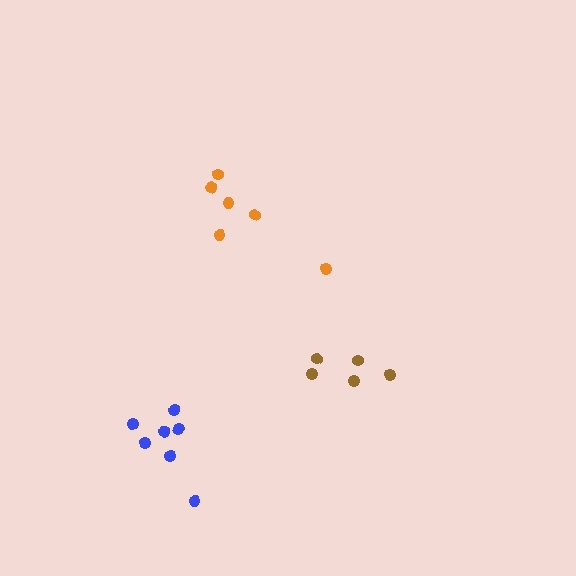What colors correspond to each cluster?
The clusters are colored: brown, blue, orange.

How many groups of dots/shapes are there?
There are 3 groups.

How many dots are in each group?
Group 1: 5 dots, Group 2: 7 dots, Group 3: 6 dots (18 total).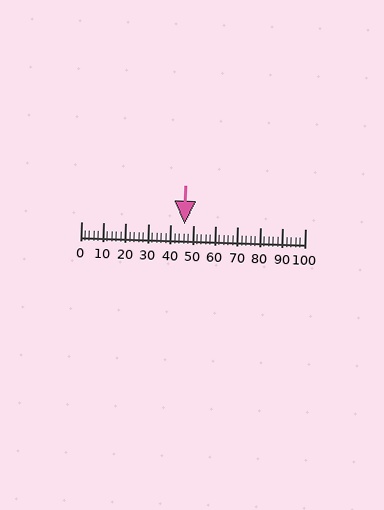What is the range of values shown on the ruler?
The ruler shows values from 0 to 100.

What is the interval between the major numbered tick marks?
The major tick marks are spaced 10 units apart.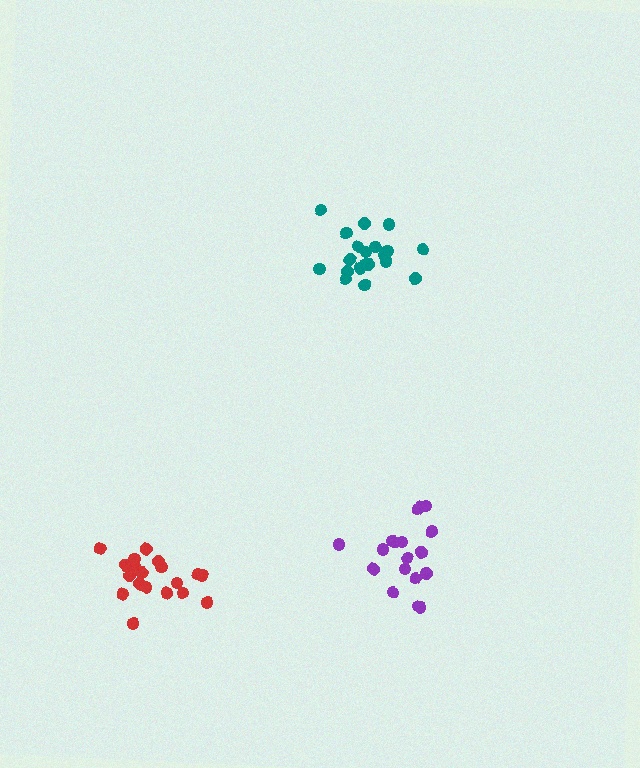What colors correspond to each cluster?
The clusters are colored: red, teal, purple.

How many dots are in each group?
Group 1: 20 dots, Group 2: 20 dots, Group 3: 20 dots (60 total).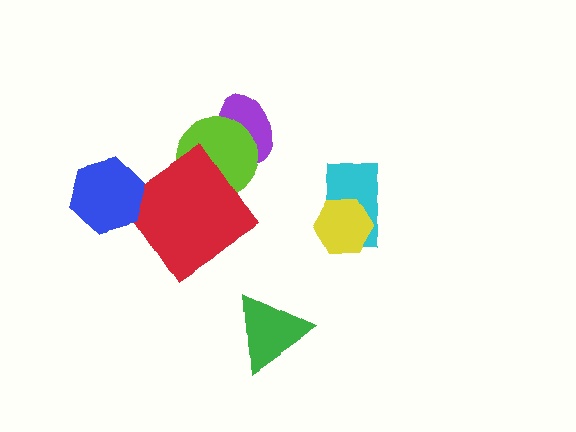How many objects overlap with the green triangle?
0 objects overlap with the green triangle.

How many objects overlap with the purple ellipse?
1 object overlaps with the purple ellipse.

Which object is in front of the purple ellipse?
The lime circle is in front of the purple ellipse.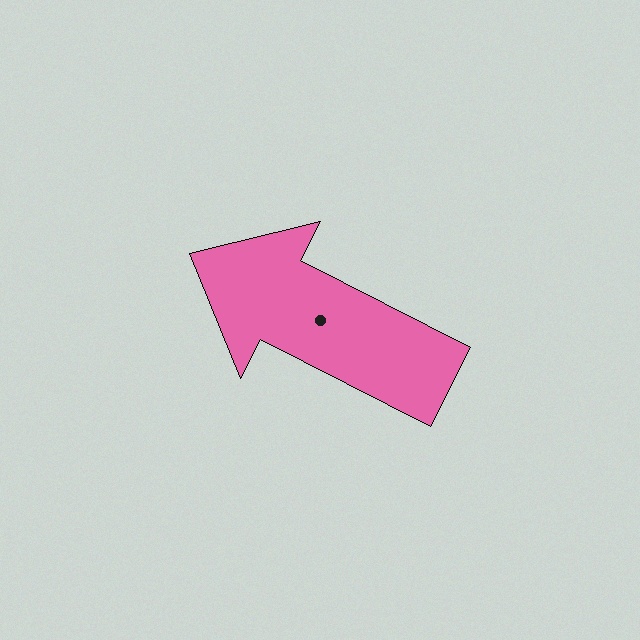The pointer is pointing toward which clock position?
Roughly 10 o'clock.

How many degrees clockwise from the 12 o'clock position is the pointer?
Approximately 297 degrees.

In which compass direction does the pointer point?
Northwest.